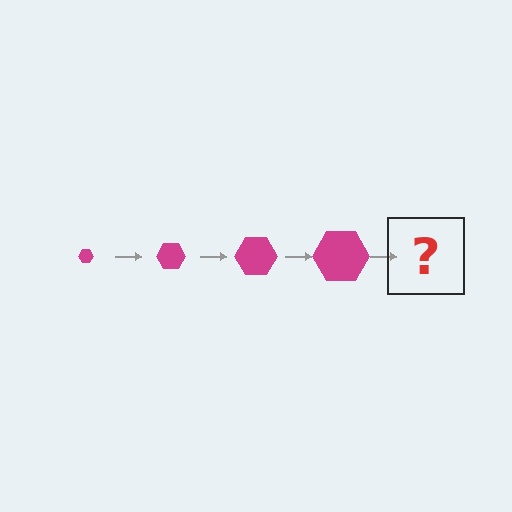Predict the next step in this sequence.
The next step is a magenta hexagon, larger than the previous one.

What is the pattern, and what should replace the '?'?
The pattern is that the hexagon gets progressively larger each step. The '?' should be a magenta hexagon, larger than the previous one.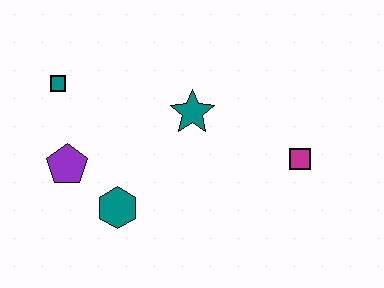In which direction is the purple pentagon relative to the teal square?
The purple pentagon is below the teal square.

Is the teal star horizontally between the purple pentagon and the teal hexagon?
No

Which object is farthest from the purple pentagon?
The magenta square is farthest from the purple pentagon.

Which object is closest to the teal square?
The purple pentagon is closest to the teal square.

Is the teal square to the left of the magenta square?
Yes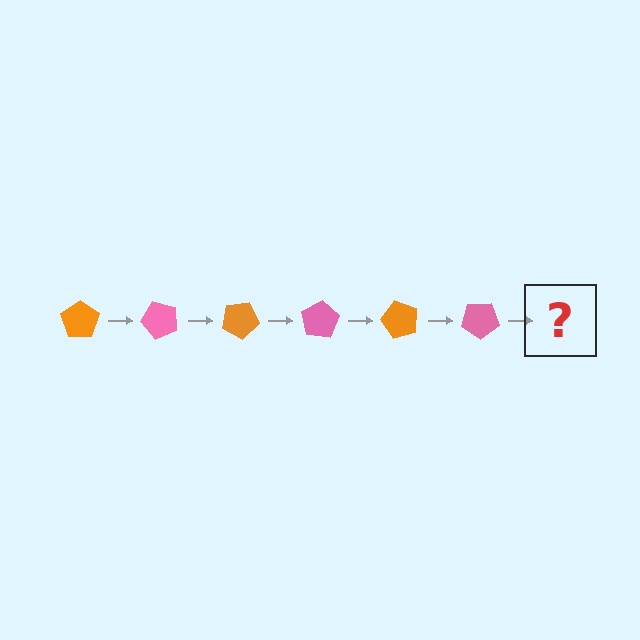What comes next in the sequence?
The next element should be an orange pentagon, rotated 300 degrees from the start.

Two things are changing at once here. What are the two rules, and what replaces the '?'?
The two rules are that it rotates 50 degrees each step and the color cycles through orange and pink. The '?' should be an orange pentagon, rotated 300 degrees from the start.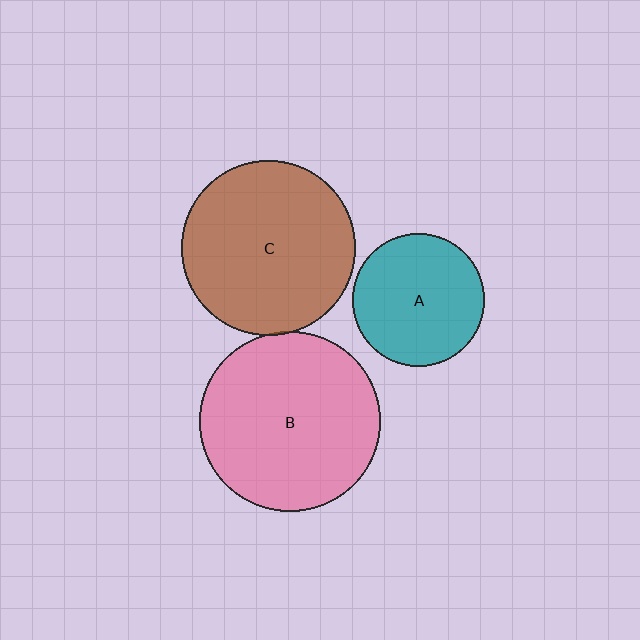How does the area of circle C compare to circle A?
Approximately 1.7 times.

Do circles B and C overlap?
Yes.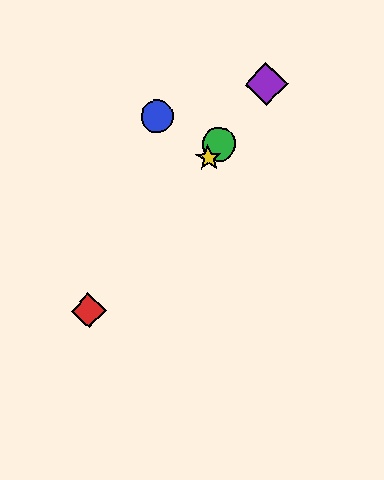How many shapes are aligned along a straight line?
4 shapes (the red diamond, the green circle, the yellow star, the purple diamond) are aligned along a straight line.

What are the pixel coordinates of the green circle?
The green circle is at (219, 145).